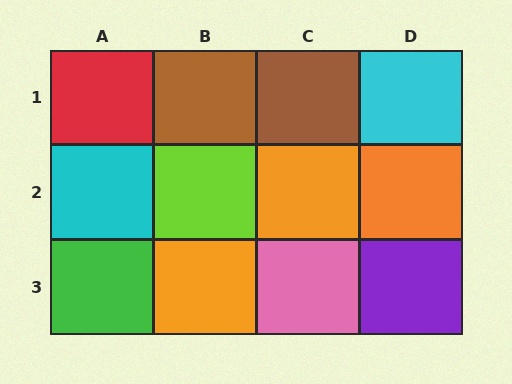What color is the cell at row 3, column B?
Orange.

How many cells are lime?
1 cell is lime.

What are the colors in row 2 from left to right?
Cyan, lime, orange, orange.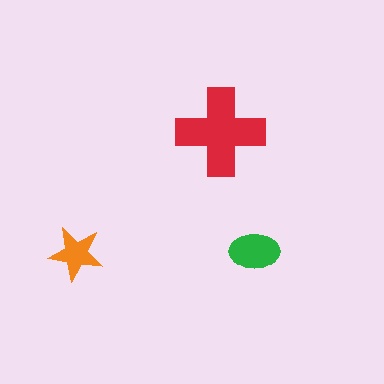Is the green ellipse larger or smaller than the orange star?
Larger.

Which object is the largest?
The red cross.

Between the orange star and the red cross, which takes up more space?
The red cross.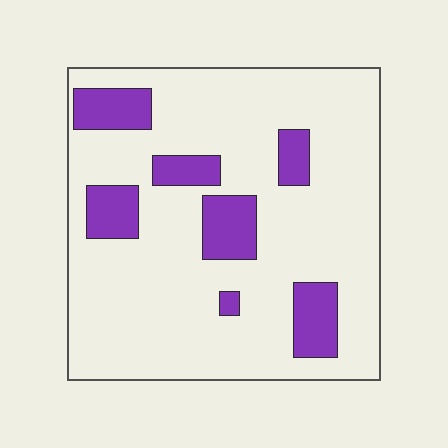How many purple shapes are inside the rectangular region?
7.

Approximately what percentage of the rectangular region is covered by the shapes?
Approximately 20%.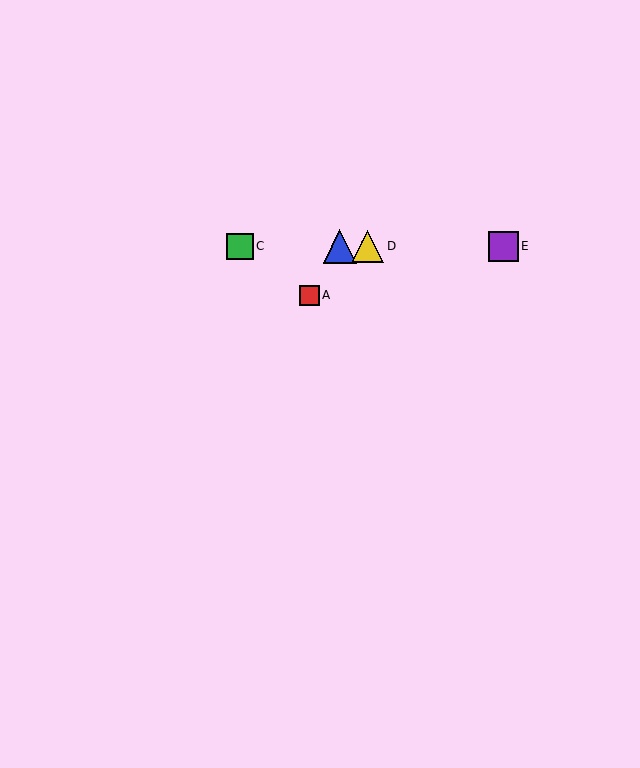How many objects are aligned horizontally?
4 objects (B, C, D, E) are aligned horizontally.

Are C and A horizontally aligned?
No, C is at y≈246 and A is at y≈295.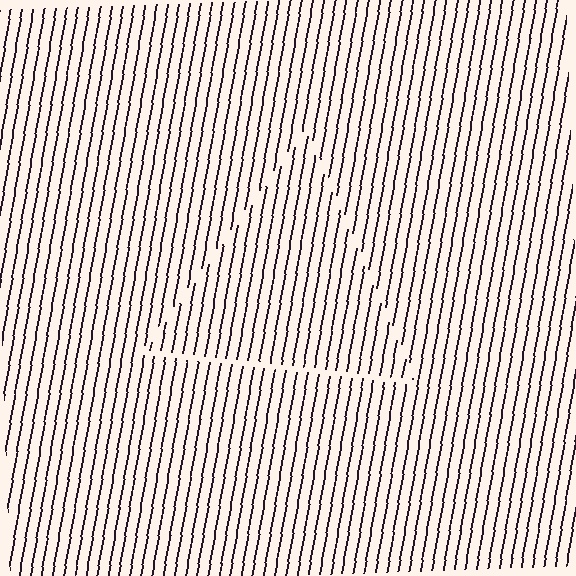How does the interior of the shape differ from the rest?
The interior of the shape contains the same grating, shifted by half a period — the contour is defined by the phase discontinuity where line-ends from the inner and outer gratings abut.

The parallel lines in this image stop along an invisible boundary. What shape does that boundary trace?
An illusory triangle. The interior of the shape contains the same grating, shifted by half a period — the contour is defined by the phase discontinuity where line-ends from the inner and outer gratings abut.